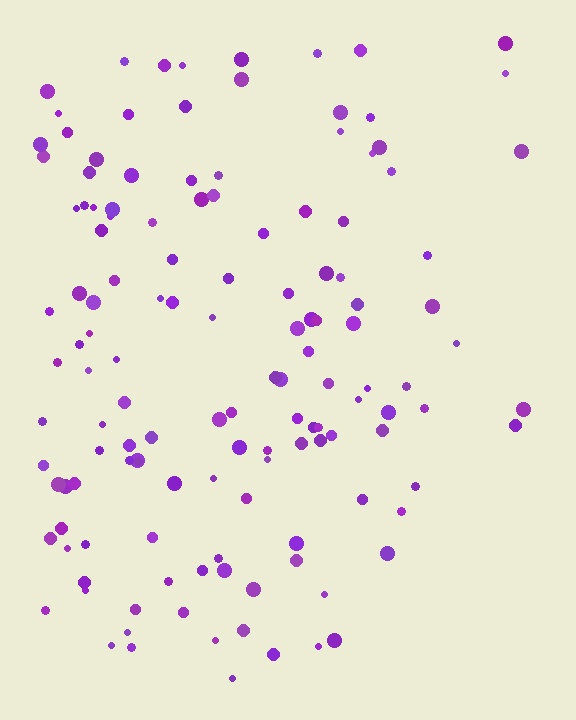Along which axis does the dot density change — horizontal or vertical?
Horizontal.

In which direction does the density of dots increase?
From right to left, with the left side densest.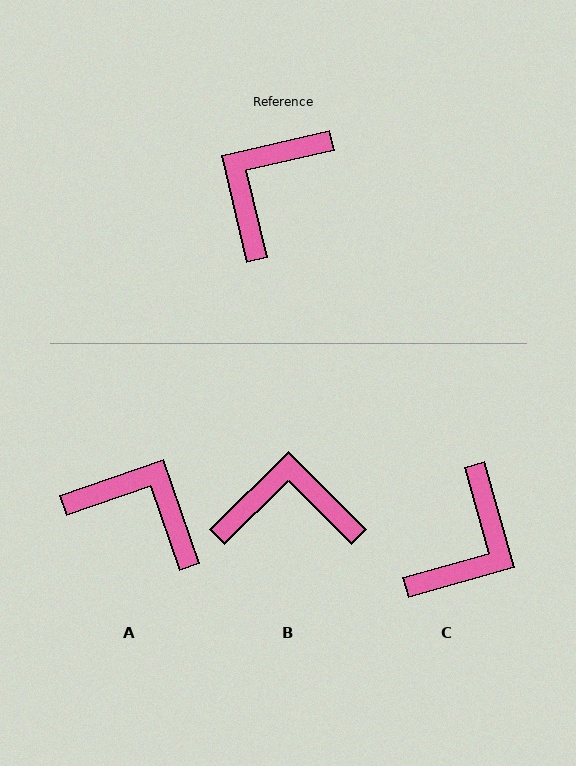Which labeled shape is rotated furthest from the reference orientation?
C, about 177 degrees away.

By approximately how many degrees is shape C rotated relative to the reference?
Approximately 177 degrees clockwise.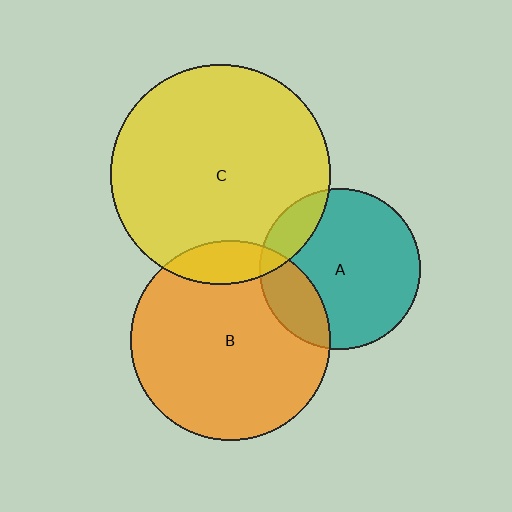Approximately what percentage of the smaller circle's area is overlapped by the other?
Approximately 15%.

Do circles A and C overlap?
Yes.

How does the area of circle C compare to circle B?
Approximately 1.2 times.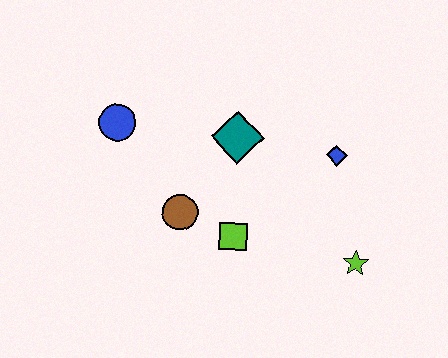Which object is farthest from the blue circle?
The lime star is farthest from the blue circle.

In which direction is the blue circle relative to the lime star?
The blue circle is to the left of the lime star.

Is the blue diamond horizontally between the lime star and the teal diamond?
Yes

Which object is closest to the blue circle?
The brown circle is closest to the blue circle.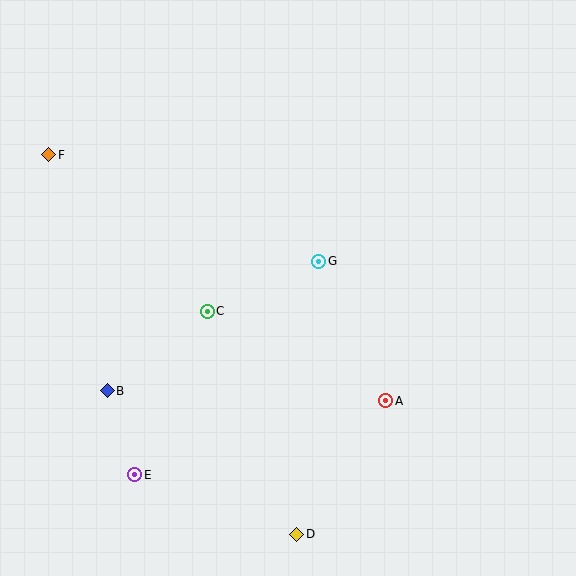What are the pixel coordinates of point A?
Point A is at (386, 401).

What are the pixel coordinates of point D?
Point D is at (297, 534).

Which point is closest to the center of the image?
Point G at (319, 261) is closest to the center.